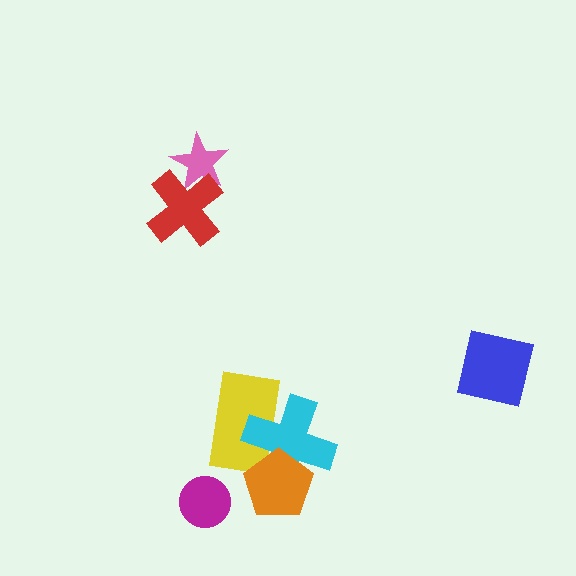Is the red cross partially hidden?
No, no other shape covers it.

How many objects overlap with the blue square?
0 objects overlap with the blue square.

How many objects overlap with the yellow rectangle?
2 objects overlap with the yellow rectangle.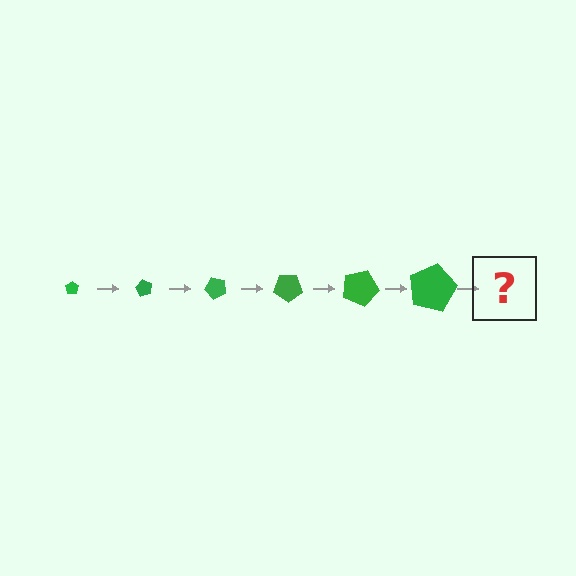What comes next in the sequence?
The next element should be a pentagon, larger than the previous one and rotated 360 degrees from the start.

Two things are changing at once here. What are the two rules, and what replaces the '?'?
The two rules are that the pentagon grows larger each step and it rotates 60 degrees each step. The '?' should be a pentagon, larger than the previous one and rotated 360 degrees from the start.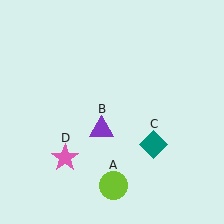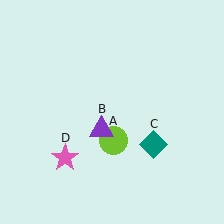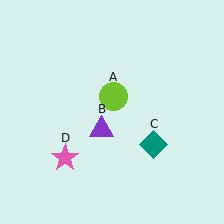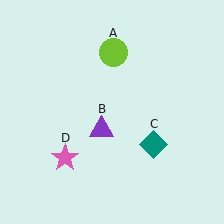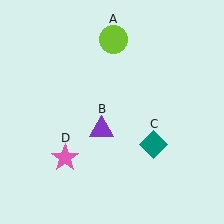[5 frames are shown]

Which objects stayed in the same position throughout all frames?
Purple triangle (object B) and teal diamond (object C) and pink star (object D) remained stationary.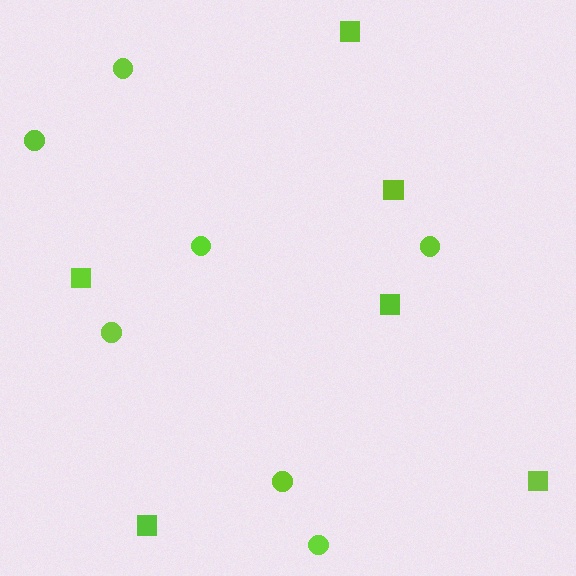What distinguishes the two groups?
There are 2 groups: one group of squares (6) and one group of circles (7).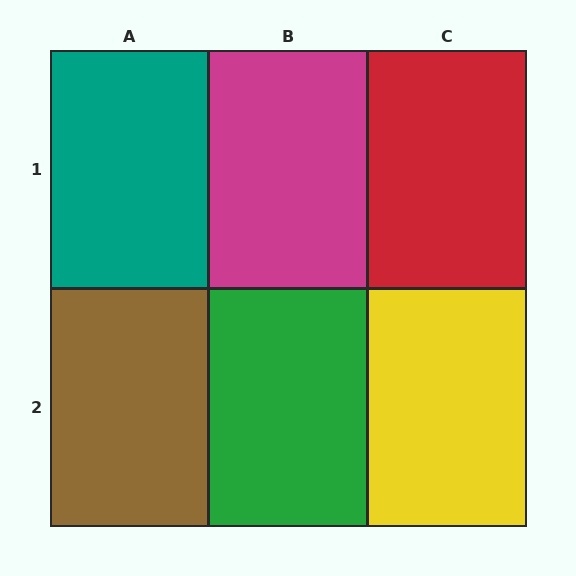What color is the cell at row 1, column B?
Magenta.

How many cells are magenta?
1 cell is magenta.